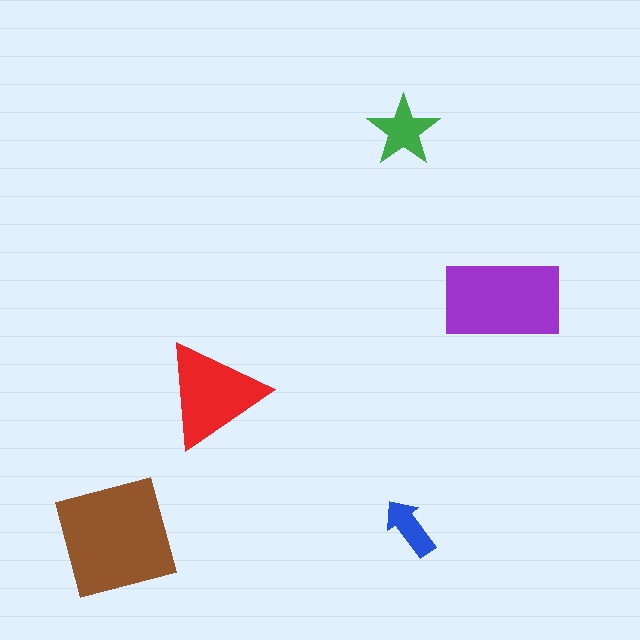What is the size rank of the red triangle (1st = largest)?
3rd.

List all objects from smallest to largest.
The blue arrow, the green star, the red triangle, the purple rectangle, the brown square.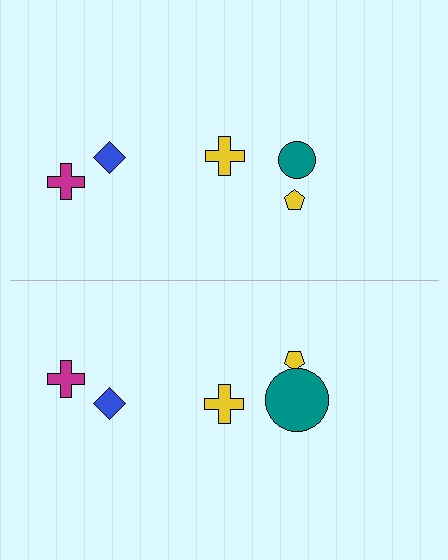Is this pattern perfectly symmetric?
No, the pattern is not perfectly symmetric. The teal circle on the bottom side has a different size than its mirror counterpart.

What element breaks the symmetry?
The teal circle on the bottom side has a different size than its mirror counterpart.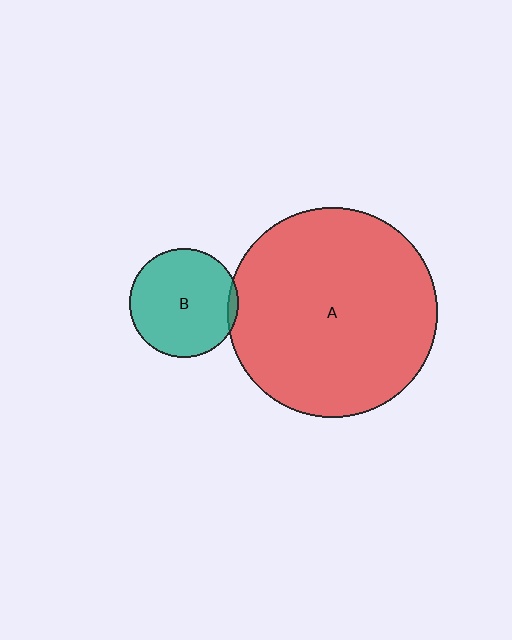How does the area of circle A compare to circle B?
Approximately 3.7 times.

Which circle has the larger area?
Circle A (red).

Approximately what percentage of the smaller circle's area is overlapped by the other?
Approximately 5%.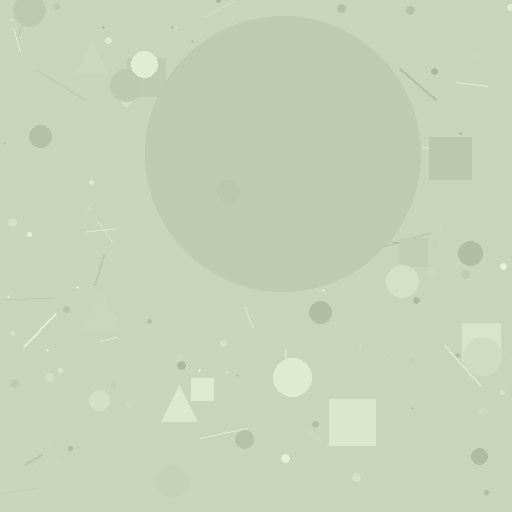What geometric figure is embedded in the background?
A circle is embedded in the background.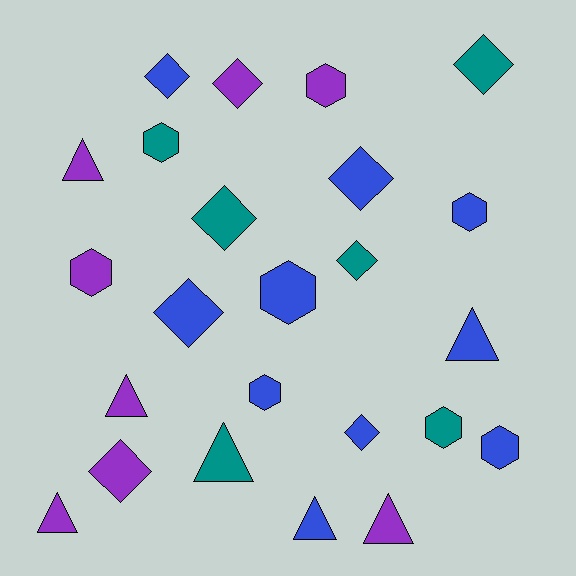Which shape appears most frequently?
Diamond, with 9 objects.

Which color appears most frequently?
Blue, with 10 objects.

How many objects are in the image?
There are 24 objects.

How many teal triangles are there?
There is 1 teal triangle.